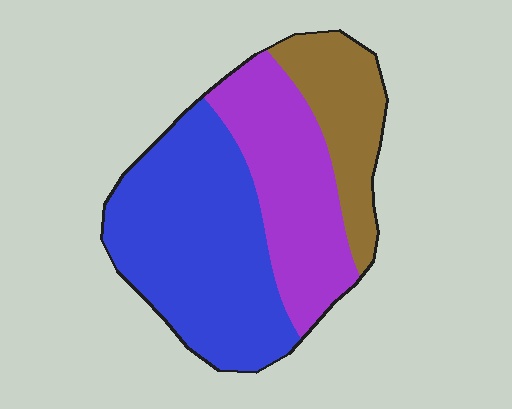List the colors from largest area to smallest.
From largest to smallest: blue, purple, brown.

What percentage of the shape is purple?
Purple covers 31% of the shape.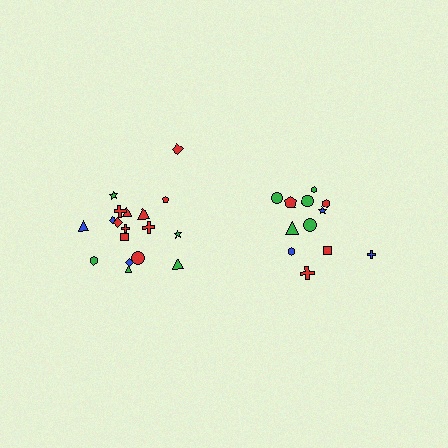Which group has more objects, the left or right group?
The left group.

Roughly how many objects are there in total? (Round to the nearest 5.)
Roughly 30 objects in total.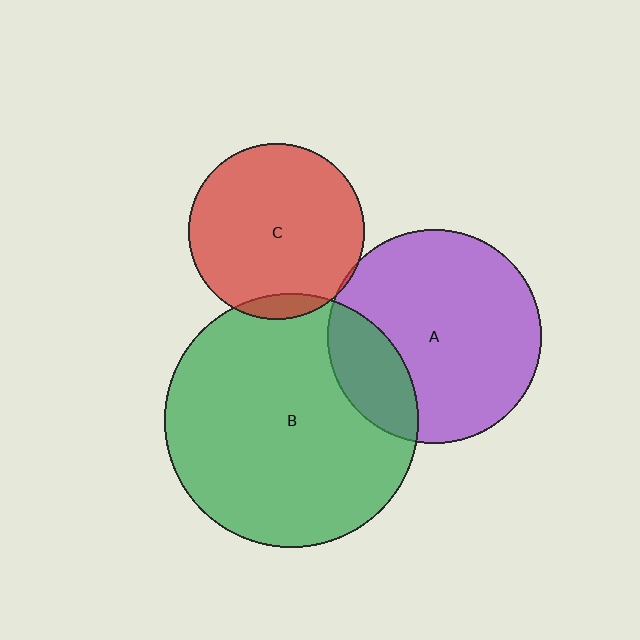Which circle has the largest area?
Circle B (green).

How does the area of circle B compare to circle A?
Approximately 1.4 times.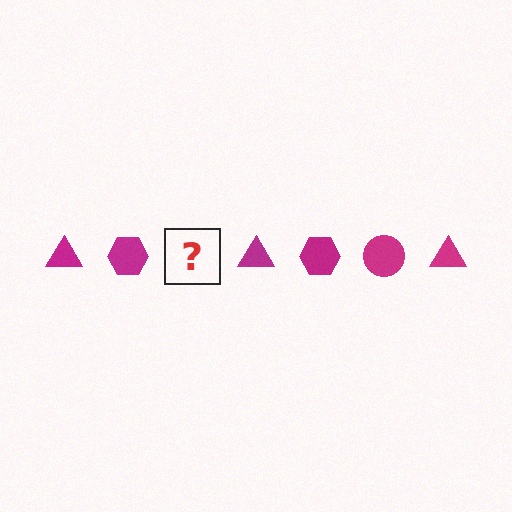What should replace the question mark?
The question mark should be replaced with a magenta circle.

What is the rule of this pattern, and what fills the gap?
The rule is that the pattern cycles through triangle, hexagon, circle shapes in magenta. The gap should be filled with a magenta circle.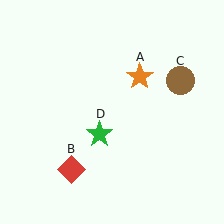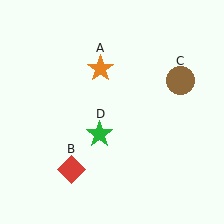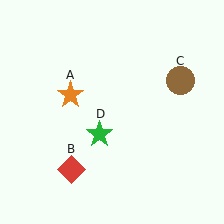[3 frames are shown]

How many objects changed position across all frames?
1 object changed position: orange star (object A).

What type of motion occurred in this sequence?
The orange star (object A) rotated counterclockwise around the center of the scene.